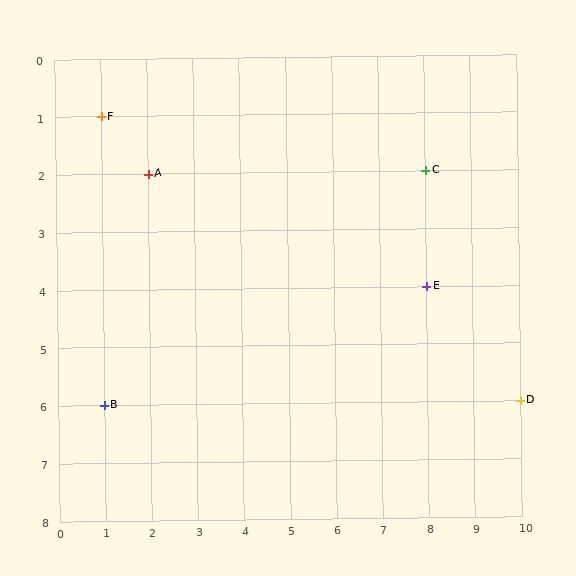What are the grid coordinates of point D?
Point D is at grid coordinates (10, 6).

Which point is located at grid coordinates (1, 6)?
Point B is at (1, 6).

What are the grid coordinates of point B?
Point B is at grid coordinates (1, 6).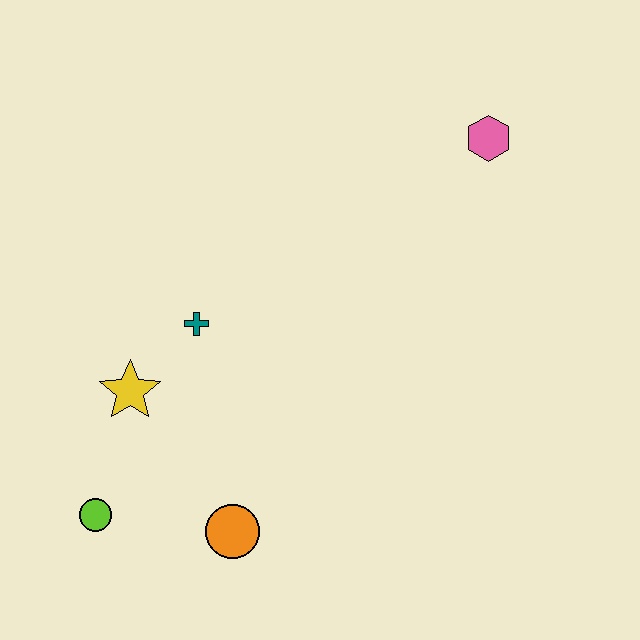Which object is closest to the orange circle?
The lime circle is closest to the orange circle.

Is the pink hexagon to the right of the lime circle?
Yes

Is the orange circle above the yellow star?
No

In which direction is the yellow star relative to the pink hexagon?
The yellow star is to the left of the pink hexagon.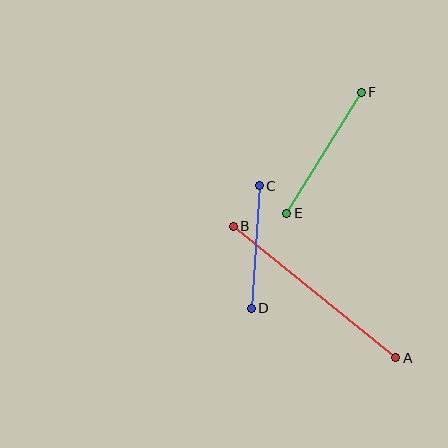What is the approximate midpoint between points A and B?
The midpoint is at approximately (315, 292) pixels.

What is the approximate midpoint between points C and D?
The midpoint is at approximately (255, 247) pixels.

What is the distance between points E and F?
The distance is approximately 142 pixels.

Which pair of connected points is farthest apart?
Points A and B are farthest apart.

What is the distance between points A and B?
The distance is approximately 209 pixels.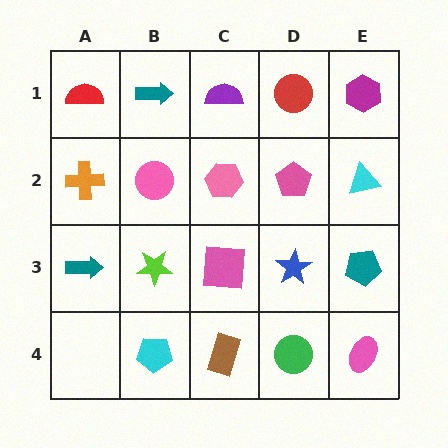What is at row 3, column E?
A teal pentagon.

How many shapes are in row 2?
5 shapes.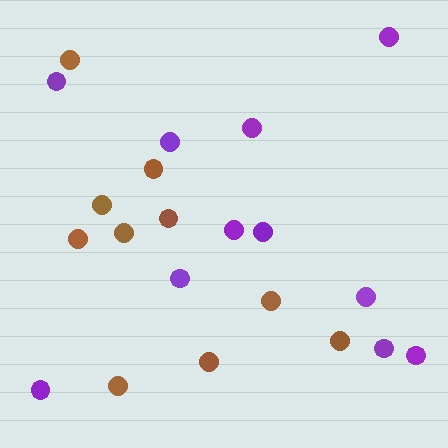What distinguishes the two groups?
There are 2 groups: one group of purple circles (11) and one group of brown circles (10).